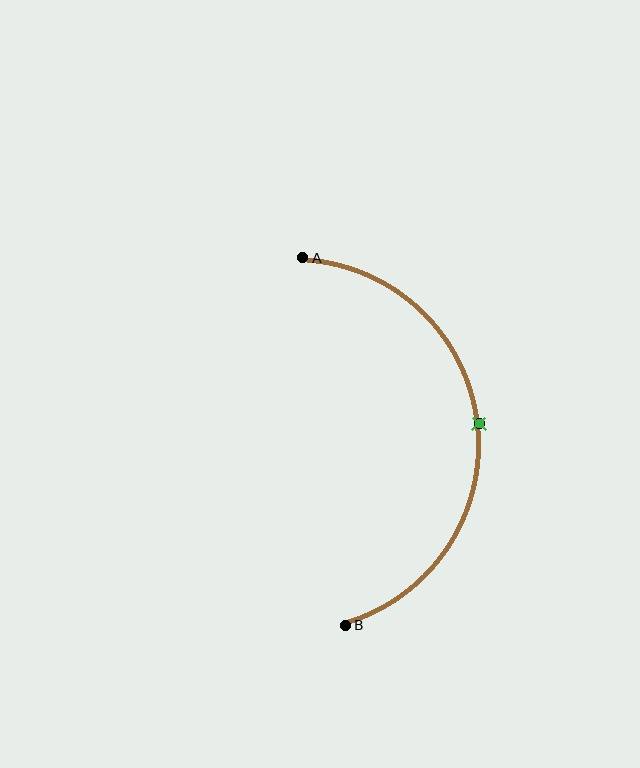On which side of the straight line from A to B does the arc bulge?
The arc bulges to the right of the straight line connecting A and B.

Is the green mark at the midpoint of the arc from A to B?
Yes. The green mark lies on the arc at equal arc-length from both A and B — it is the arc midpoint.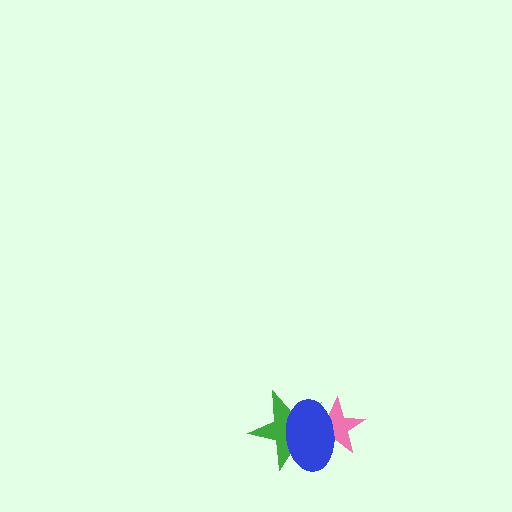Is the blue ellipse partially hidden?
No, no other shape covers it.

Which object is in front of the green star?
The blue ellipse is in front of the green star.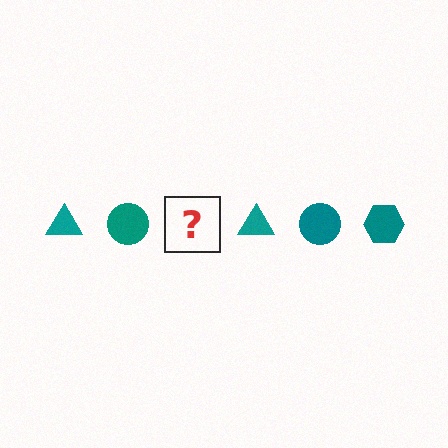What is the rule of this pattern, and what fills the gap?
The rule is that the pattern cycles through triangle, circle, hexagon shapes in teal. The gap should be filled with a teal hexagon.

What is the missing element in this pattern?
The missing element is a teal hexagon.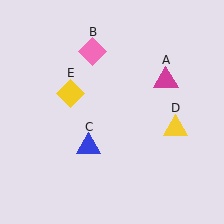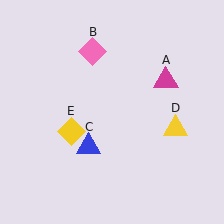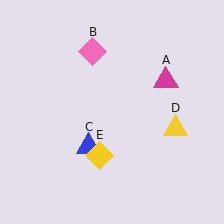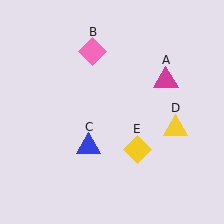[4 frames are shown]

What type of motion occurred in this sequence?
The yellow diamond (object E) rotated counterclockwise around the center of the scene.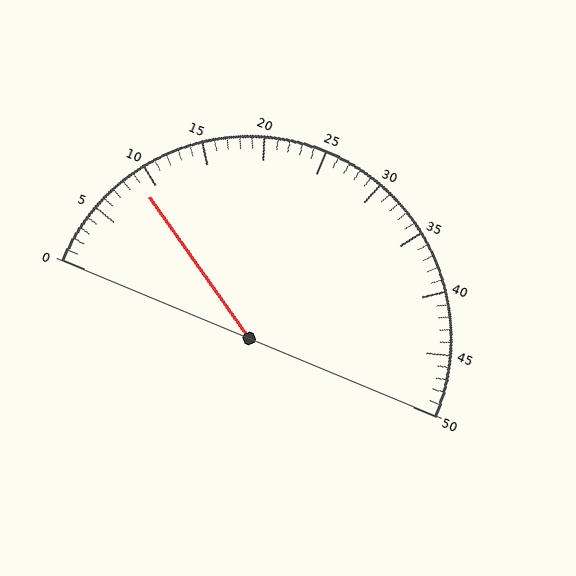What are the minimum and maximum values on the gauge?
The gauge ranges from 0 to 50.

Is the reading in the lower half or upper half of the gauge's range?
The reading is in the lower half of the range (0 to 50).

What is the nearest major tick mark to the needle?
The nearest major tick mark is 10.